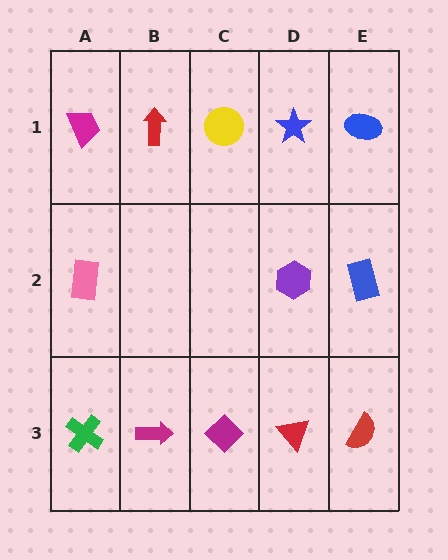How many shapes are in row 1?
5 shapes.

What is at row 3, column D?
A red triangle.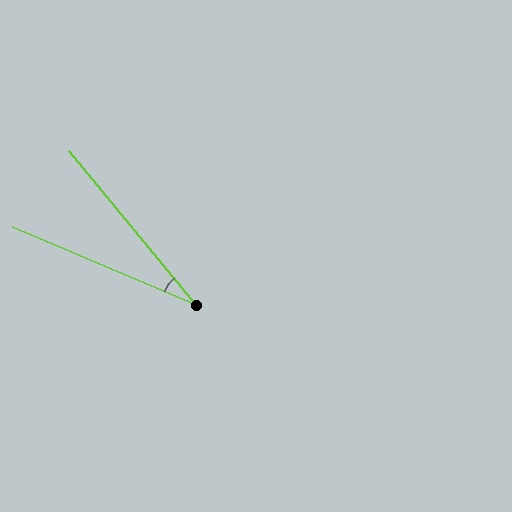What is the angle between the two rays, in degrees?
Approximately 28 degrees.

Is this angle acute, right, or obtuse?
It is acute.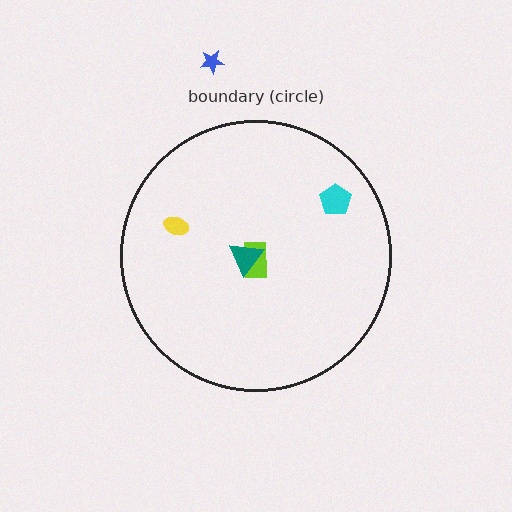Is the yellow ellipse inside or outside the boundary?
Inside.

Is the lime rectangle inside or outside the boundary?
Inside.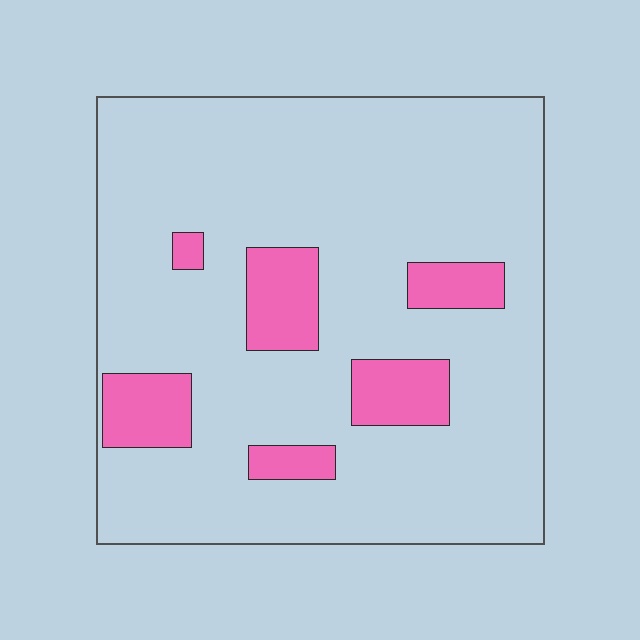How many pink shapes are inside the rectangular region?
6.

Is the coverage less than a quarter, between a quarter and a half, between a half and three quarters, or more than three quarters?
Less than a quarter.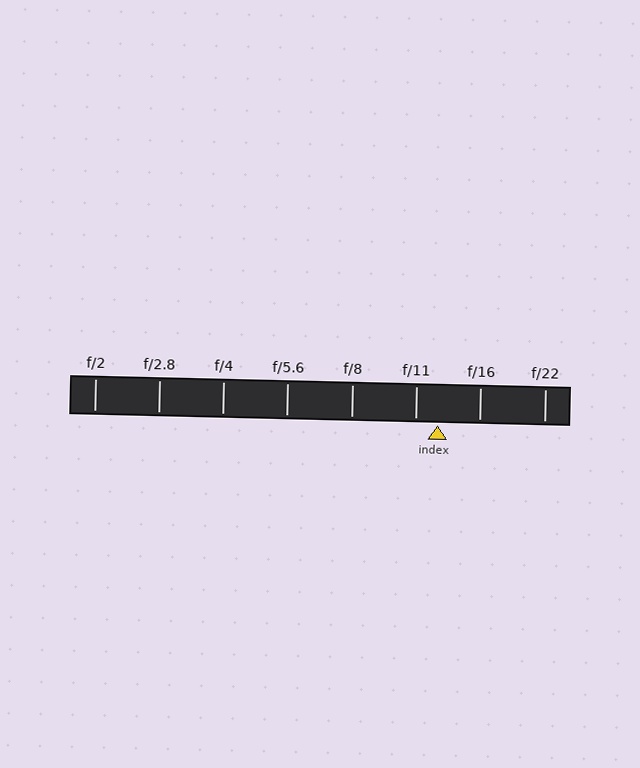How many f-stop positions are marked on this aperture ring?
There are 8 f-stop positions marked.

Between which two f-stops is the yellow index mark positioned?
The index mark is between f/11 and f/16.